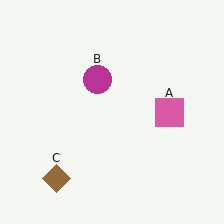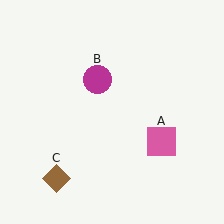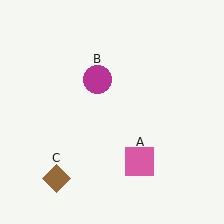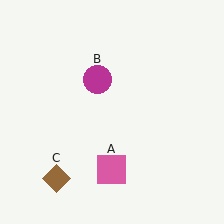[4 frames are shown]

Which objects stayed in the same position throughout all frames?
Magenta circle (object B) and brown diamond (object C) remained stationary.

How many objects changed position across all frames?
1 object changed position: pink square (object A).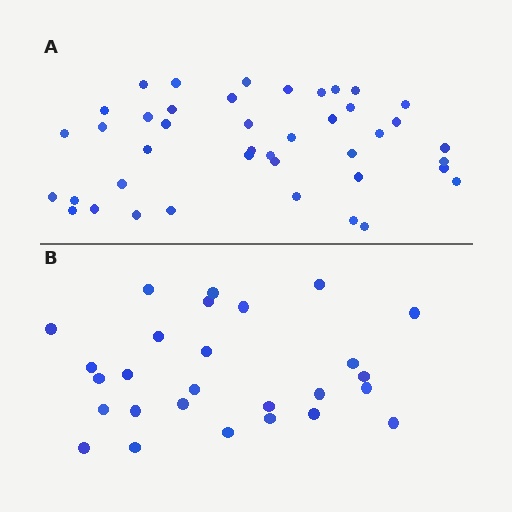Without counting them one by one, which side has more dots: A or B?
Region A (the top region) has more dots.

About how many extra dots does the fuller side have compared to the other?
Region A has approximately 15 more dots than region B.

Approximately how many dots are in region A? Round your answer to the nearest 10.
About 40 dots. (The exact count is 42, which rounds to 40.)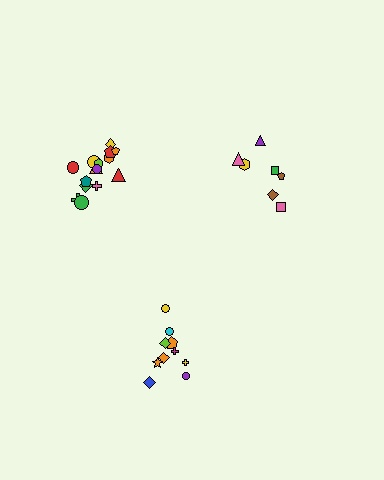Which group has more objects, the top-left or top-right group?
The top-left group.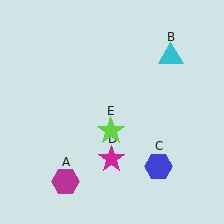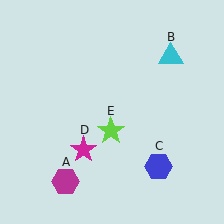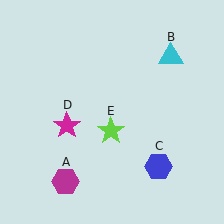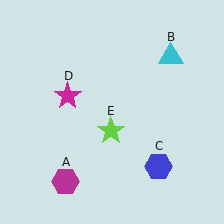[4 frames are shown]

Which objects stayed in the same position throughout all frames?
Magenta hexagon (object A) and cyan triangle (object B) and blue hexagon (object C) and lime star (object E) remained stationary.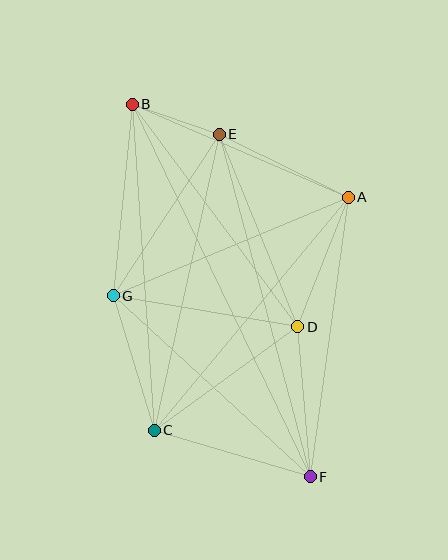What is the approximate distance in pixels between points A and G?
The distance between A and G is approximately 255 pixels.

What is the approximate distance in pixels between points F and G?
The distance between F and G is approximately 268 pixels.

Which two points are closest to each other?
Points B and E are closest to each other.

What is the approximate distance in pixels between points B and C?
The distance between B and C is approximately 327 pixels.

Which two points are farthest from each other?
Points B and F are farthest from each other.